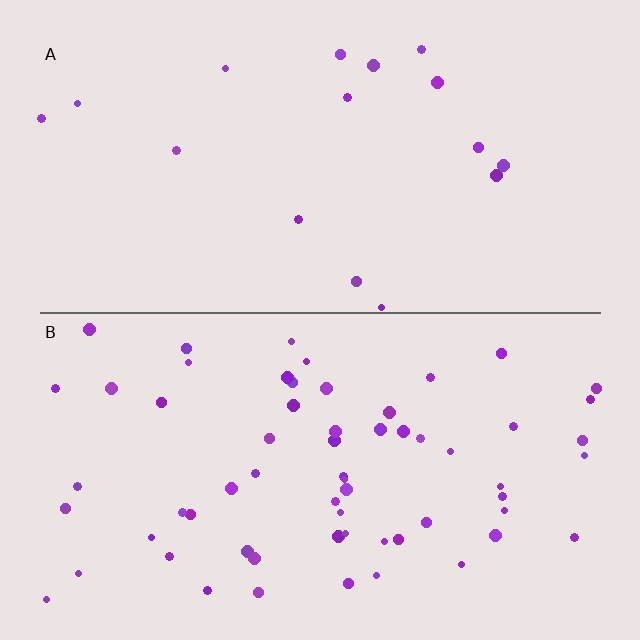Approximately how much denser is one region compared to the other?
Approximately 3.7× — region B over region A.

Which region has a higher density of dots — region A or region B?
B (the bottom).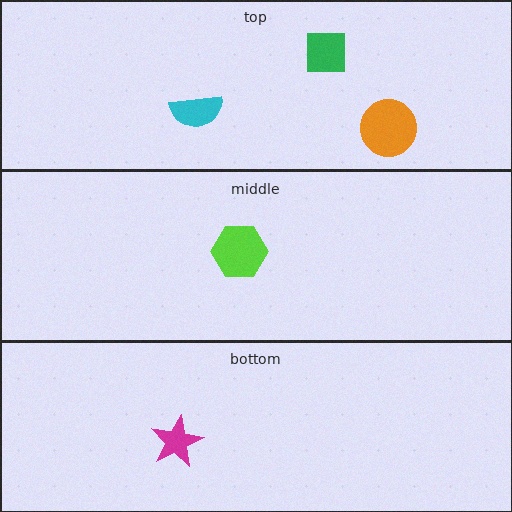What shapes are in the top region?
The orange circle, the cyan semicircle, the green square.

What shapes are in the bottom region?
The magenta star.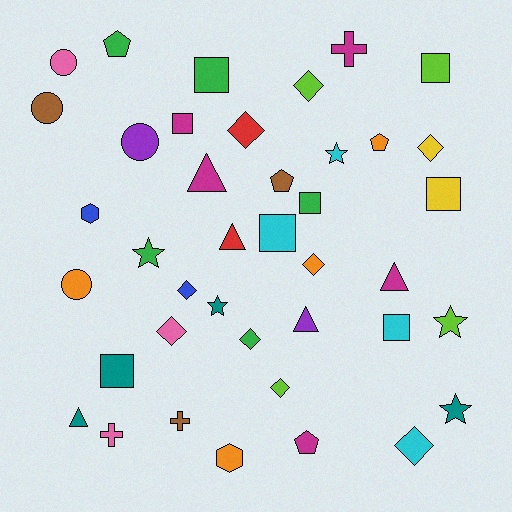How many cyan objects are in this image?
There are 4 cyan objects.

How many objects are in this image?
There are 40 objects.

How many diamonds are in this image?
There are 9 diamonds.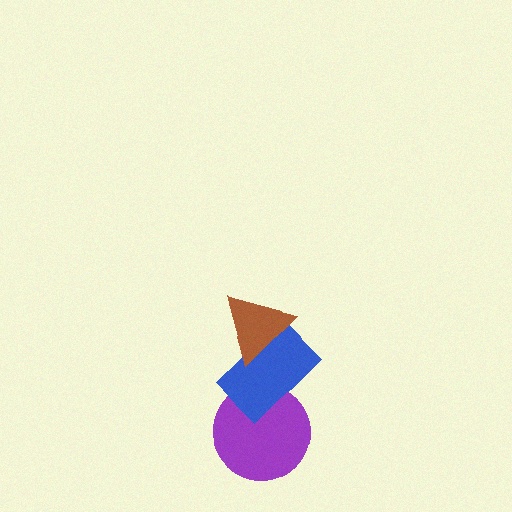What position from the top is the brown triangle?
The brown triangle is 1st from the top.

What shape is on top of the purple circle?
The blue rectangle is on top of the purple circle.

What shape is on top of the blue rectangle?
The brown triangle is on top of the blue rectangle.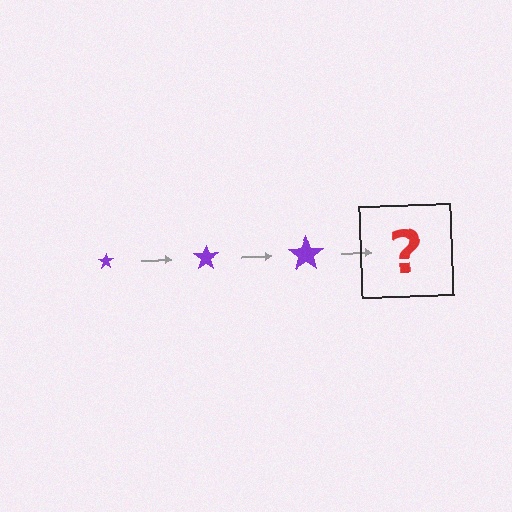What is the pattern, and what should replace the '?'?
The pattern is that the star gets progressively larger each step. The '?' should be a purple star, larger than the previous one.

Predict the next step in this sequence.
The next step is a purple star, larger than the previous one.